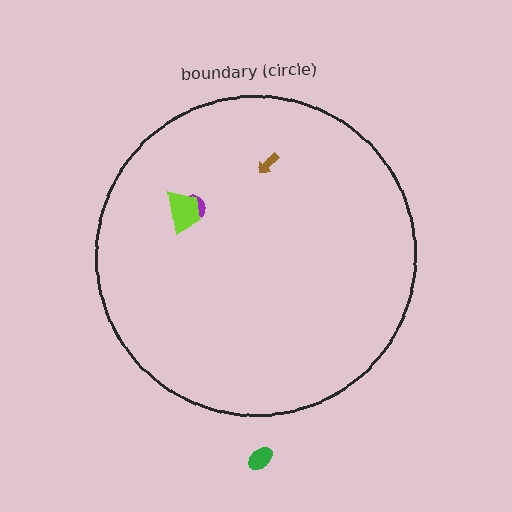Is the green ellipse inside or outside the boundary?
Outside.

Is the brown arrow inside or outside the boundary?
Inside.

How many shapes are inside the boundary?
3 inside, 1 outside.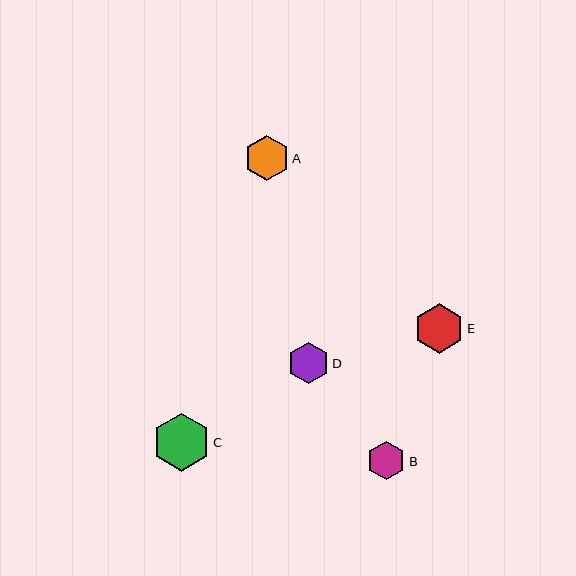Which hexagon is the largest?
Hexagon C is the largest with a size of approximately 58 pixels.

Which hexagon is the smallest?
Hexagon B is the smallest with a size of approximately 39 pixels.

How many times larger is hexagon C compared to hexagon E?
Hexagon C is approximately 1.2 times the size of hexagon E.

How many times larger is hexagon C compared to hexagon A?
Hexagon C is approximately 1.3 times the size of hexagon A.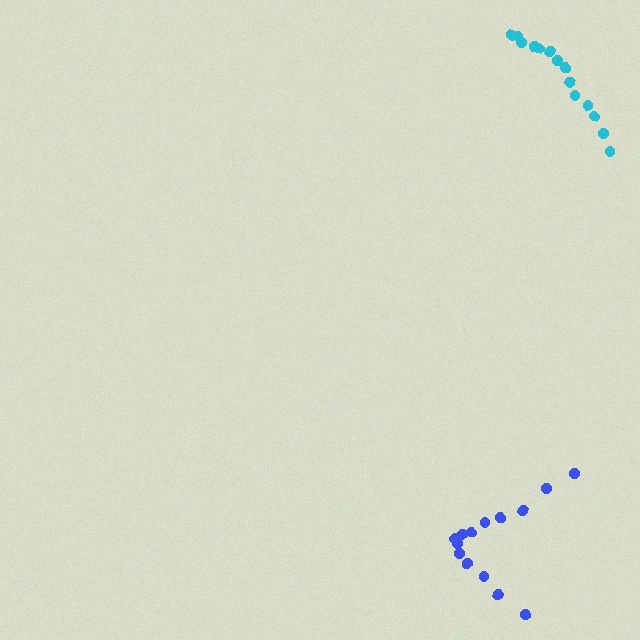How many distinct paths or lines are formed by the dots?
There are 2 distinct paths.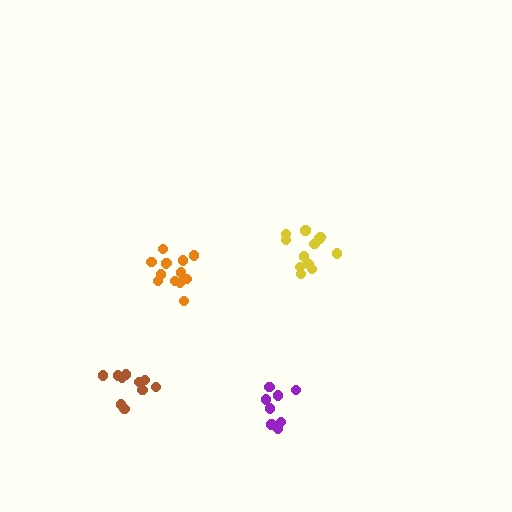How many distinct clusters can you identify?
There are 4 distinct clusters.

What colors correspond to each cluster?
The clusters are colored: orange, purple, yellow, brown.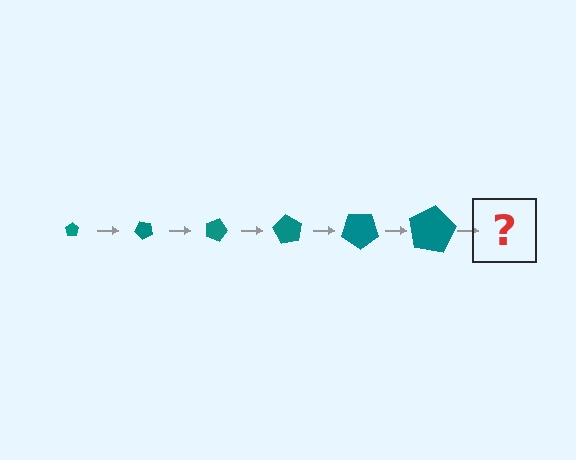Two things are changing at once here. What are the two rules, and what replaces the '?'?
The two rules are that the pentagon grows larger each step and it rotates 45 degrees each step. The '?' should be a pentagon, larger than the previous one and rotated 270 degrees from the start.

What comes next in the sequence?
The next element should be a pentagon, larger than the previous one and rotated 270 degrees from the start.